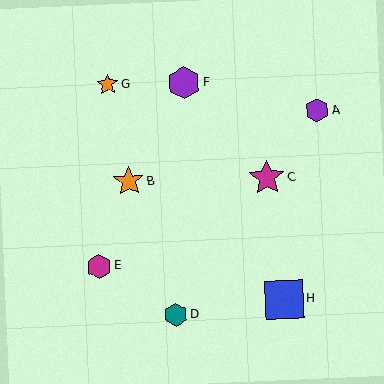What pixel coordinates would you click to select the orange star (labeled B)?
Click at (129, 181) to select the orange star B.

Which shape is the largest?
The blue square (labeled H) is the largest.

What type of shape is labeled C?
Shape C is a magenta star.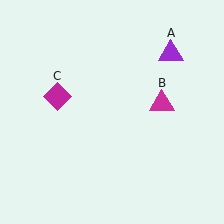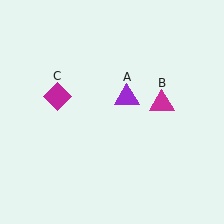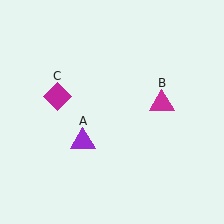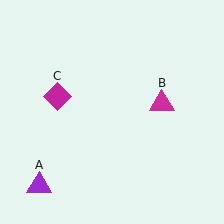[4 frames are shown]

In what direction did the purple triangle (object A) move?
The purple triangle (object A) moved down and to the left.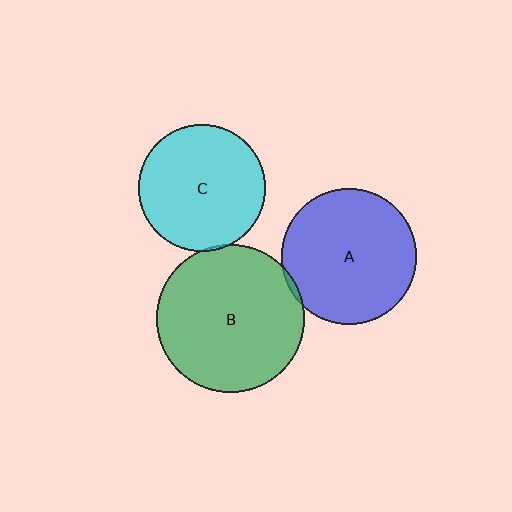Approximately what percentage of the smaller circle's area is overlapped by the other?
Approximately 5%.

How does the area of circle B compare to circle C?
Approximately 1.3 times.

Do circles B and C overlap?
Yes.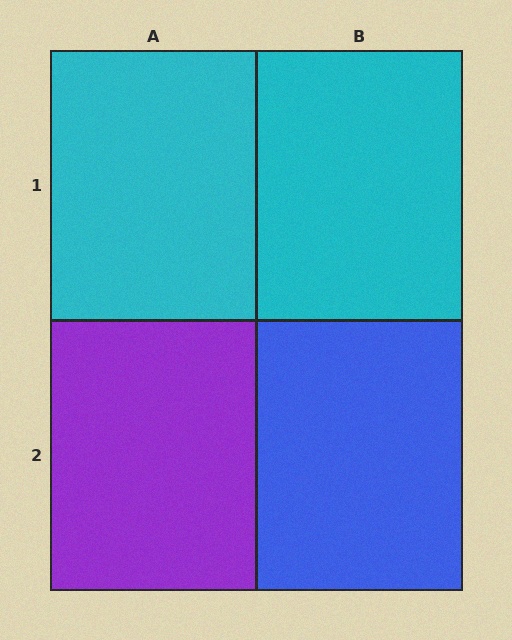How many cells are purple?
1 cell is purple.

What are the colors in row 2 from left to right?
Purple, blue.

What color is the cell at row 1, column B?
Cyan.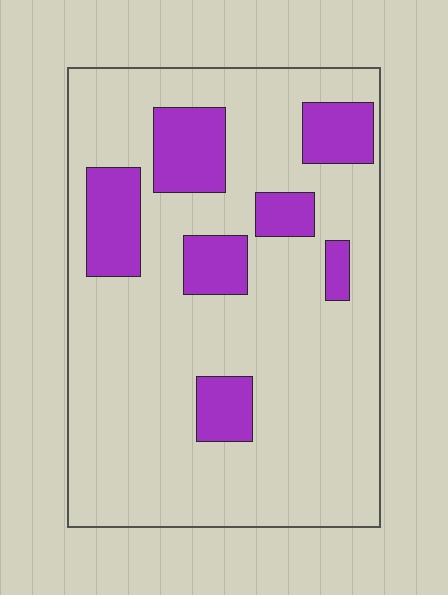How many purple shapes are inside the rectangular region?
7.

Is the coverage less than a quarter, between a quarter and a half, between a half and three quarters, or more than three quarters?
Less than a quarter.